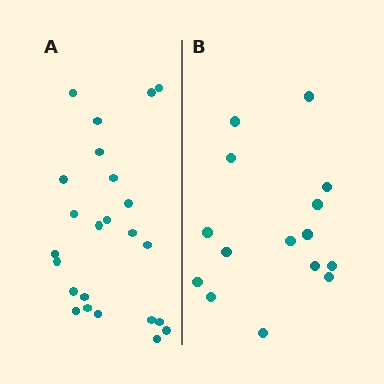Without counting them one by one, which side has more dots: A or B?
Region A (the left region) has more dots.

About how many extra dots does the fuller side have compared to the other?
Region A has roughly 8 or so more dots than region B.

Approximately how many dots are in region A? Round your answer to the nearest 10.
About 20 dots. (The exact count is 24, which rounds to 20.)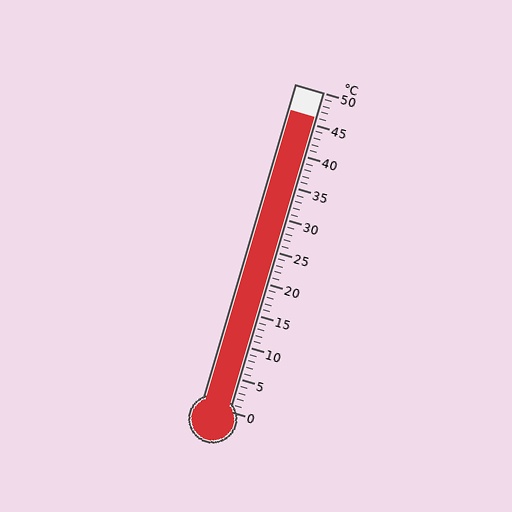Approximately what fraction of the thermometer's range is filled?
The thermometer is filled to approximately 90% of its range.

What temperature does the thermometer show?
The thermometer shows approximately 46°C.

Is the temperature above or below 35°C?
The temperature is above 35°C.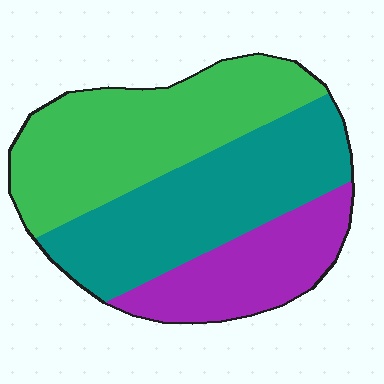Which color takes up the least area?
Purple, at roughly 20%.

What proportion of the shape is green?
Green covers 39% of the shape.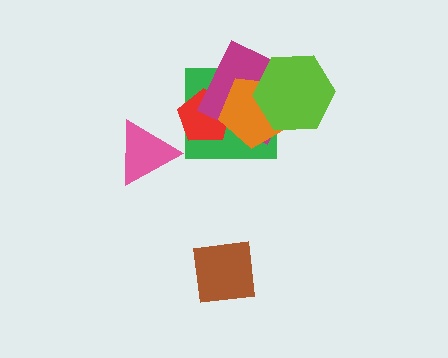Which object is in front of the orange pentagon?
The lime hexagon is in front of the orange pentagon.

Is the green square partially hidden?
Yes, it is partially covered by another shape.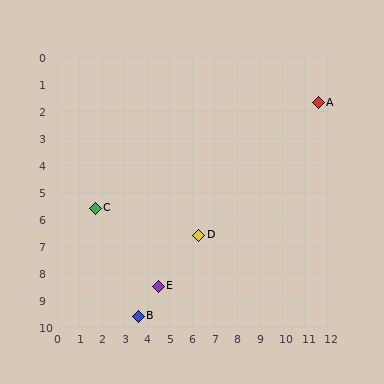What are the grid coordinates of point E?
Point E is at approximately (4.5, 8.5).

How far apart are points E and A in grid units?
Points E and A are about 9.8 grid units apart.